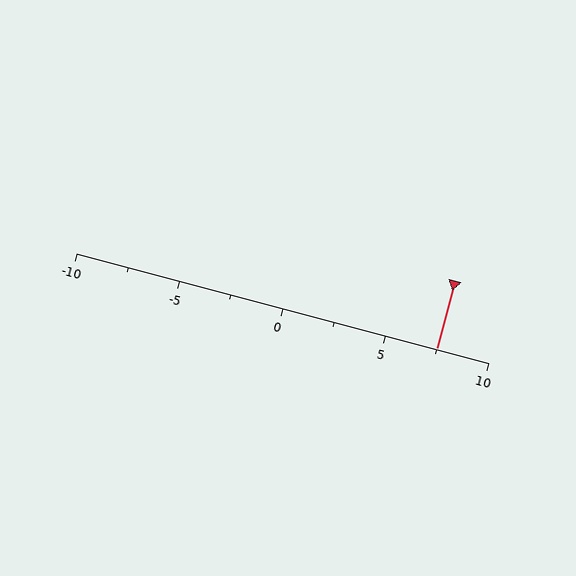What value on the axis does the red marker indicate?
The marker indicates approximately 7.5.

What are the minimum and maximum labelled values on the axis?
The axis runs from -10 to 10.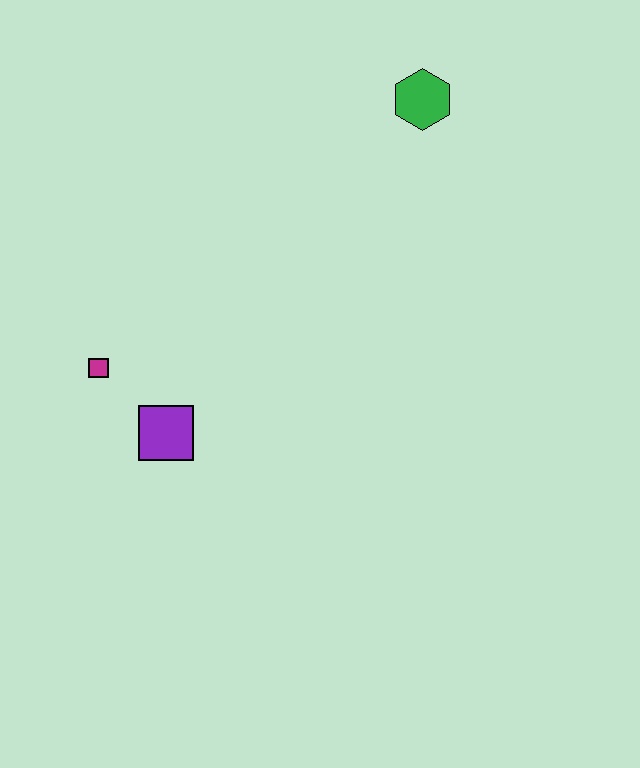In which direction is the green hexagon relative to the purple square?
The green hexagon is above the purple square.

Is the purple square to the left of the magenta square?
No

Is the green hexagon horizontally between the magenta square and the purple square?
No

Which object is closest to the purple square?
The magenta square is closest to the purple square.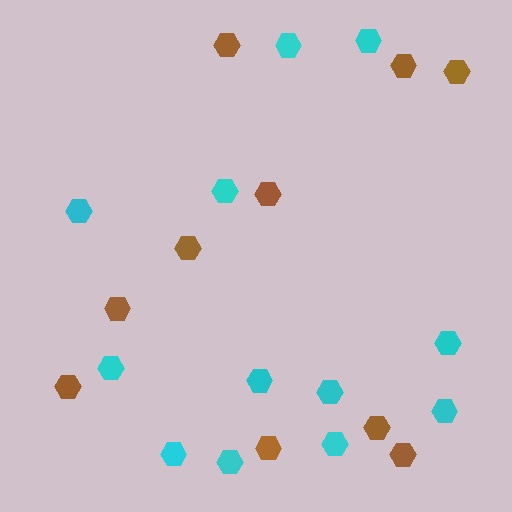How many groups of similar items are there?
There are 2 groups: one group of cyan hexagons (12) and one group of brown hexagons (10).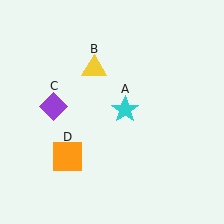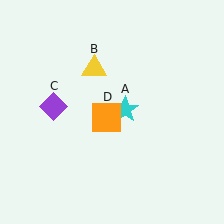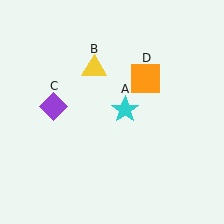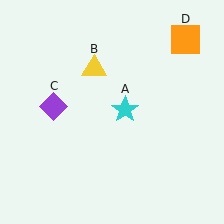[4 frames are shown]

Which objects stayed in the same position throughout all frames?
Cyan star (object A) and yellow triangle (object B) and purple diamond (object C) remained stationary.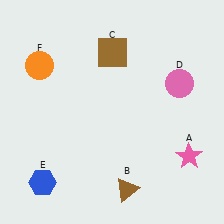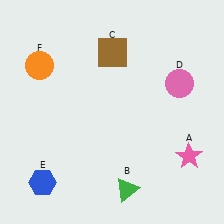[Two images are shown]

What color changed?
The triangle (B) changed from brown in Image 1 to green in Image 2.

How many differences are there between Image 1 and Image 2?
There is 1 difference between the two images.